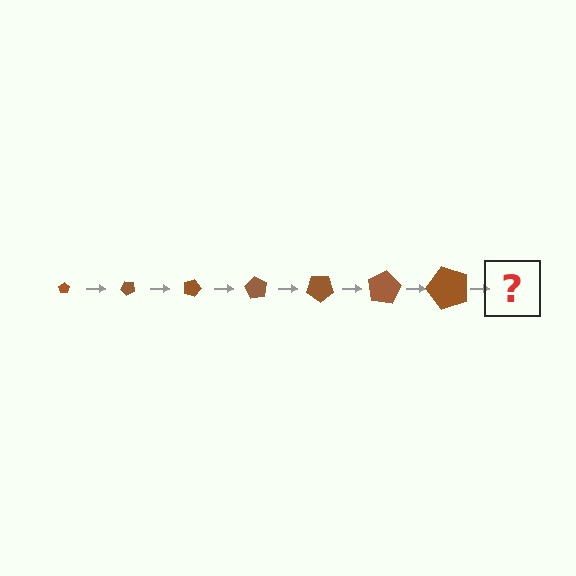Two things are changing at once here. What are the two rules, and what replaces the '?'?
The two rules are that the pentagon grows larger each step and it rotates 45 degrees each step. The '?' should be a pentagon, larger than the previous one and rotated 315 degrees from the start.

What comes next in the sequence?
The next element should be a pentagon, larger than the previous one and rotated 315 degrees from the start.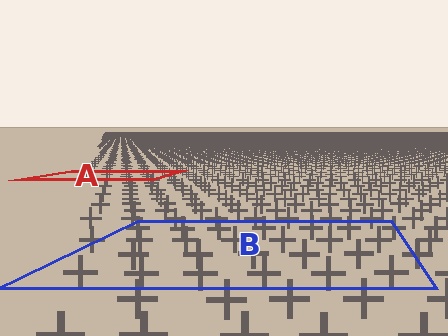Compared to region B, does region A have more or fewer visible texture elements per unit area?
Region A has more texture elements per unit area — they are packed more densely because it is farther away.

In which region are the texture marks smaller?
The texture marks are smaller in region A, because it is farther away.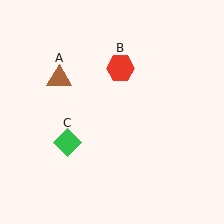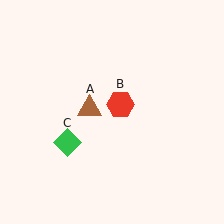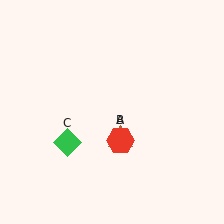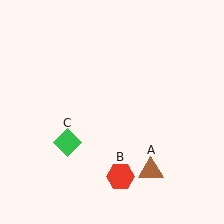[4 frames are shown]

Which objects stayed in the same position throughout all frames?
Green diamond (object C) remained stationary.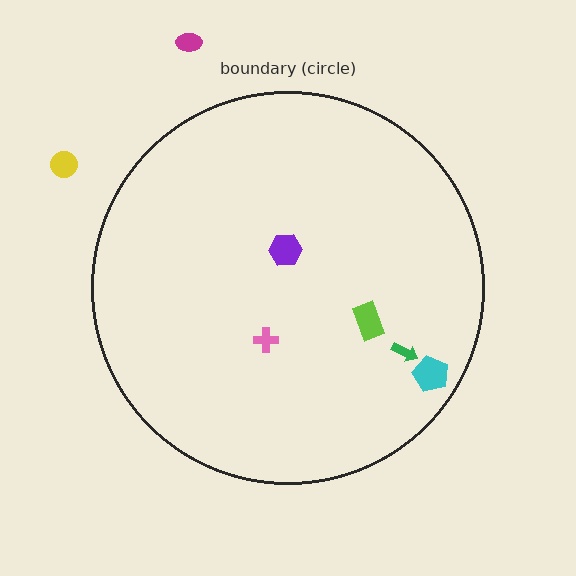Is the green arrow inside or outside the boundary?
Inside.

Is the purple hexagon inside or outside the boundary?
Inside.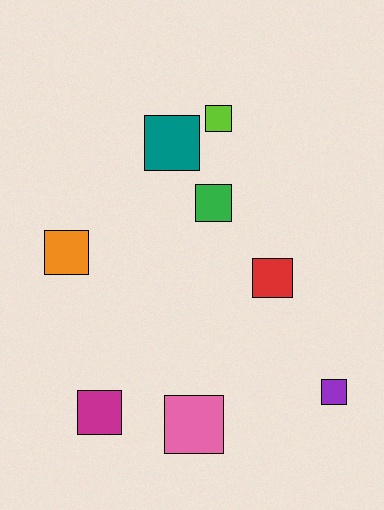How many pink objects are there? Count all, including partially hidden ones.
There is 1 pink object.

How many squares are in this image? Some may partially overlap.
There are 8 squares.